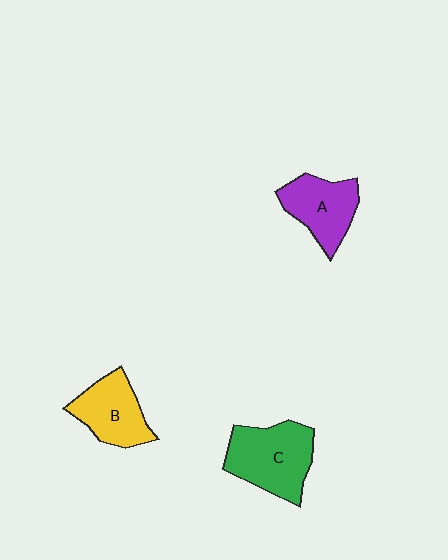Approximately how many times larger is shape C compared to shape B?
Approximately 1.3 times.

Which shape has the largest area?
Shape C (green).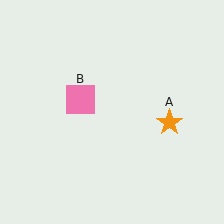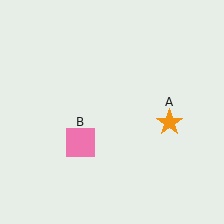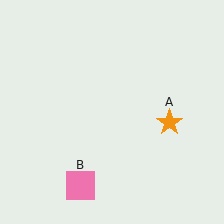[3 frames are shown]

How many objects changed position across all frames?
1 object changed position: pink square (object B).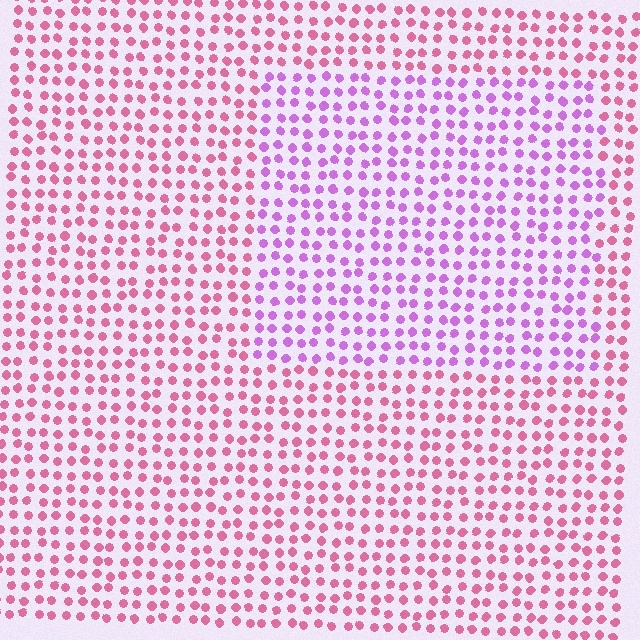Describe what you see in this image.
The image is filled with small pink elements in a uniform arrangement. A rectangle-shaped region is visible where the elements are tinted to a slightly different hue, forming a subtle color boundary.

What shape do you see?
I see a rectangle.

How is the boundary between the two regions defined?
The boundary is defined purely by a slight shift in hue (about 42 degrees). Spacing, size, and orientation are identical on both sides.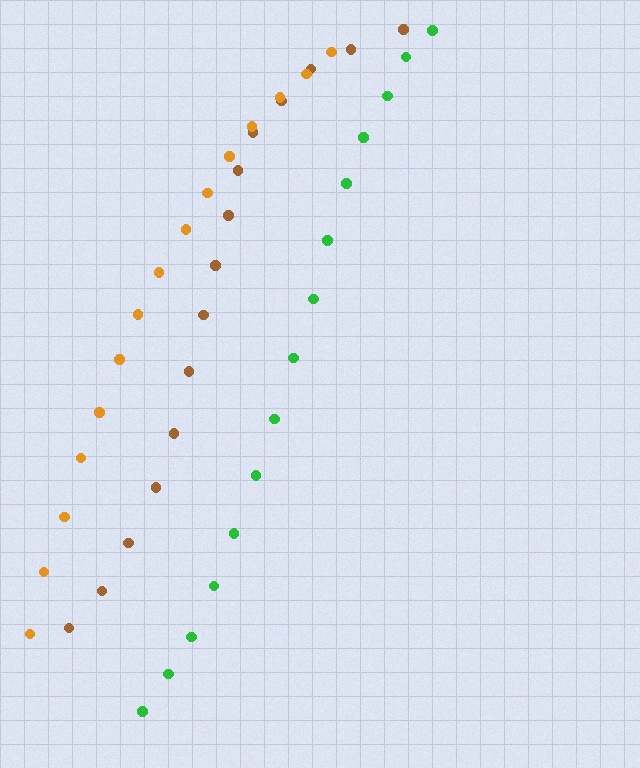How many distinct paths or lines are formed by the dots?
There are 3 distinct paths.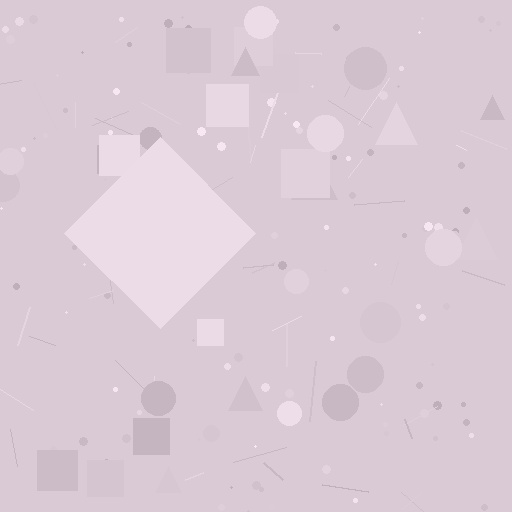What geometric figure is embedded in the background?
A diamond is embedded in the background.